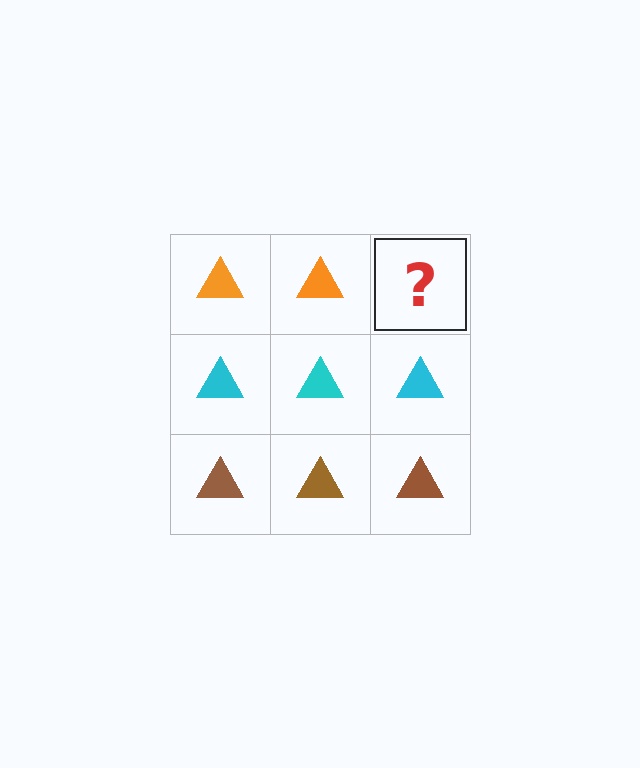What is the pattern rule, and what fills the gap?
The rule is that each row has a consistent color. The gap should be filled with an orange triangle.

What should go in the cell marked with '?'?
The missing cell should contain an orange triangle.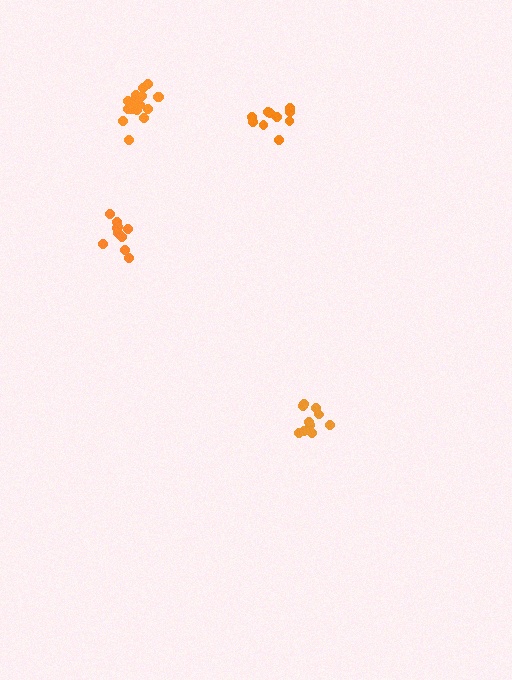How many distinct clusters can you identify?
There are 4 distinct clusters.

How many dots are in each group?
Group 1: 16 dots, Group 2: 11 dots, Group 3: 10 dots, Group 4: 10 dots (47 total).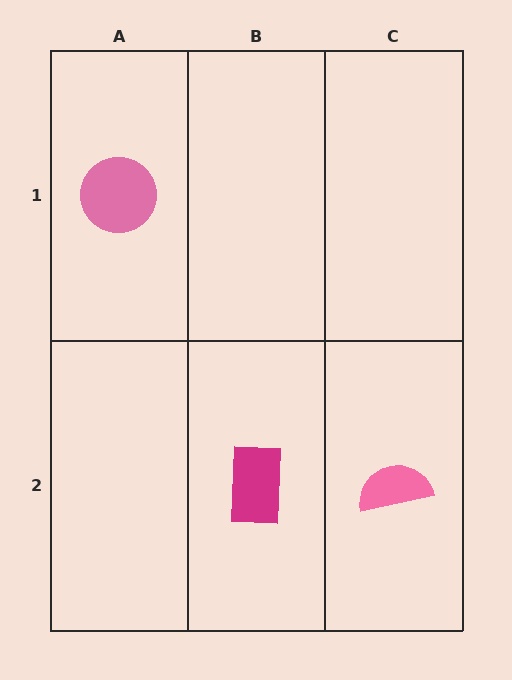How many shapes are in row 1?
1 shape.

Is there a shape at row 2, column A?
No, that cell is empty.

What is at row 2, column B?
A magenta rectangle.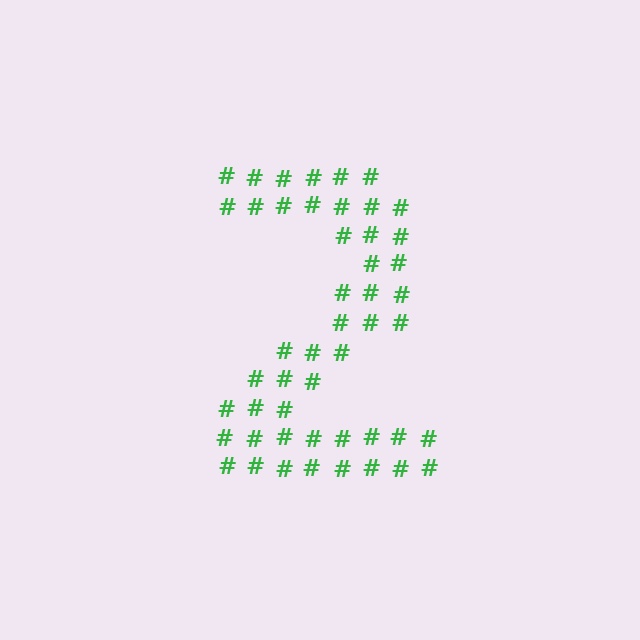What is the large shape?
The large shape is the digit 2.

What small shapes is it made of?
It is made of small hash symbols.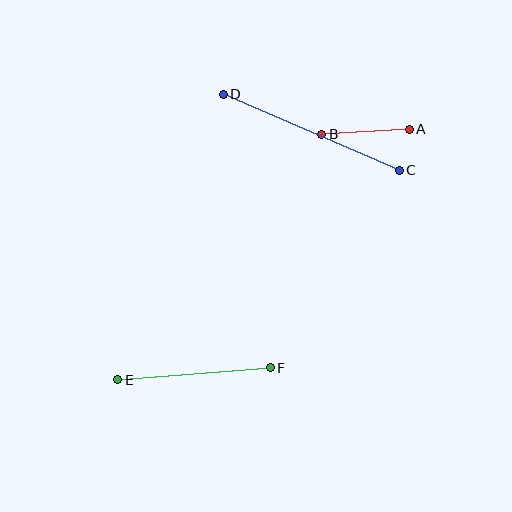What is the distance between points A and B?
The distance is approximately 87 pixels.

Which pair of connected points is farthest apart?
Points C and D are farthest apart.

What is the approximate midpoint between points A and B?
The midpoint is at approximately (365, 132) pixels.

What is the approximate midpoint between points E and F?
The midpoint is at approximately (194, 374) pixels.